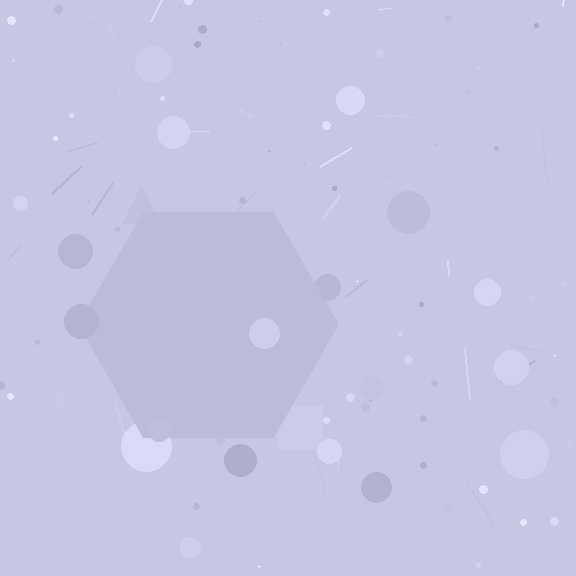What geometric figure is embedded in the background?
A hexagon is embedded in the background.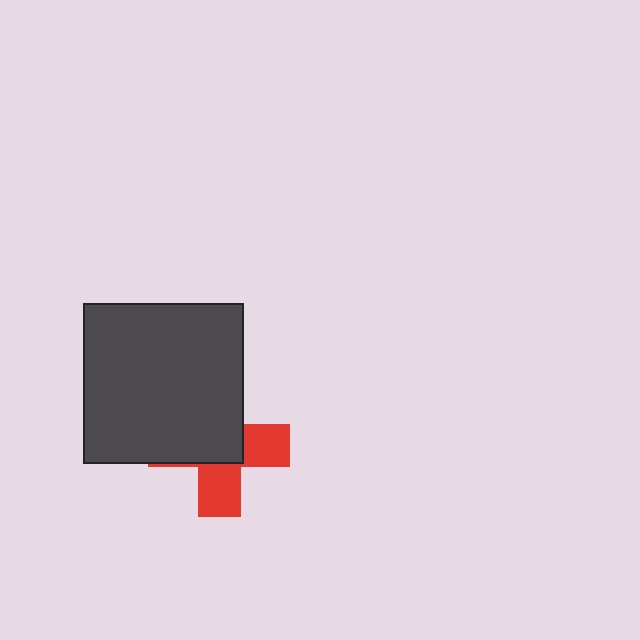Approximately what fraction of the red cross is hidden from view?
Roughly 56% of the red cross is hidden behind the dark gray square.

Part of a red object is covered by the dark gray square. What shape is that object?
It is a cross.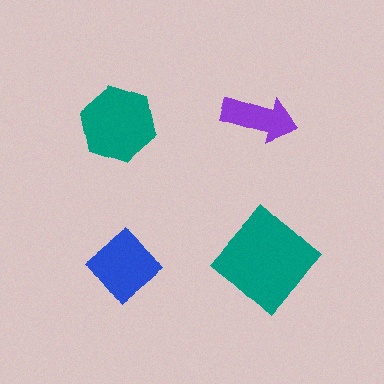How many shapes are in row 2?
2 shapes.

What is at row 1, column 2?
A purple arrow.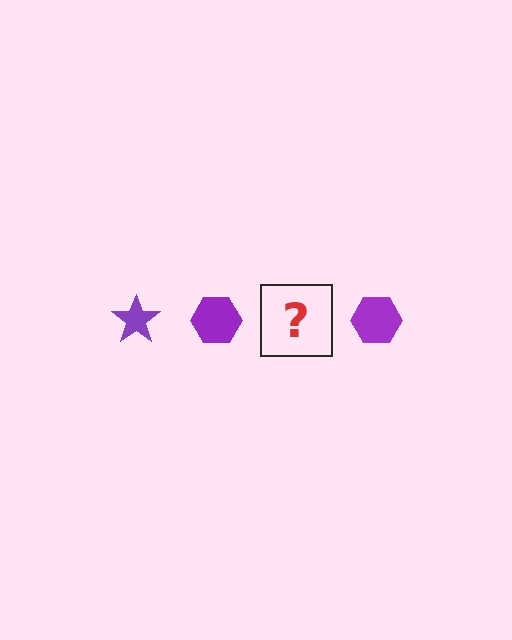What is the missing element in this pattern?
The missing element is a purple star.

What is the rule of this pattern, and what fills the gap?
The rule is that the pattern cycles through star, hexagon shapes in purple. The gap should be filled with a purple star.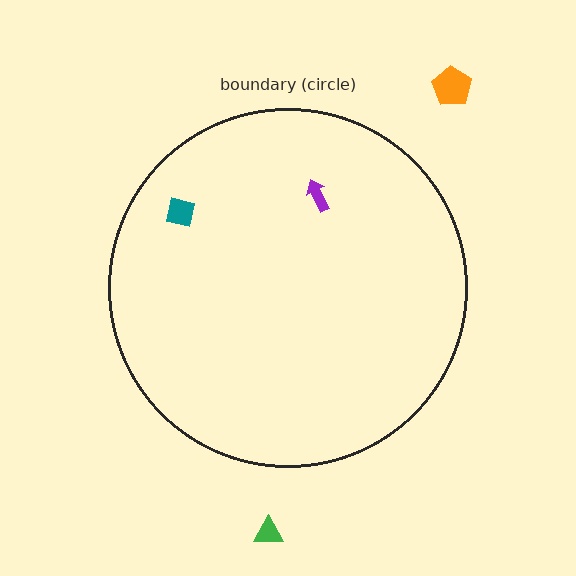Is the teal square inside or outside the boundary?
Inside.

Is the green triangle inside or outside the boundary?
Outside.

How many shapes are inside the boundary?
2 inside, 2 outside.